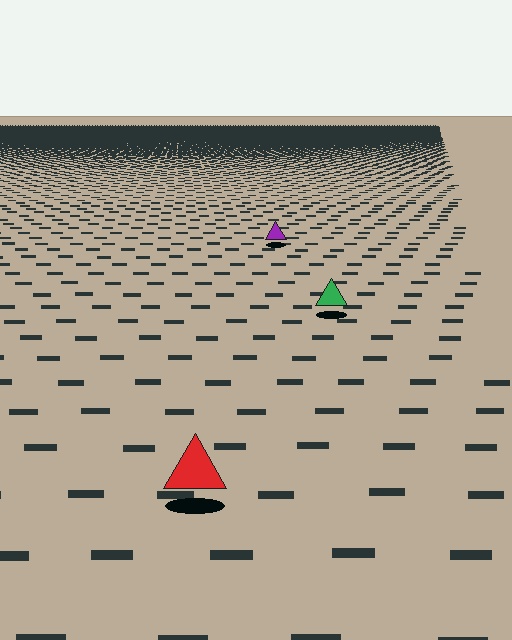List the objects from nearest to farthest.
From nearest to farthest: the red triangle, the green triangle, the purple triangle.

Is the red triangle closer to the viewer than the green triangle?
Yes. The red triangle is closer — you can tell from the texture gradient: the ground texture is coarser near it.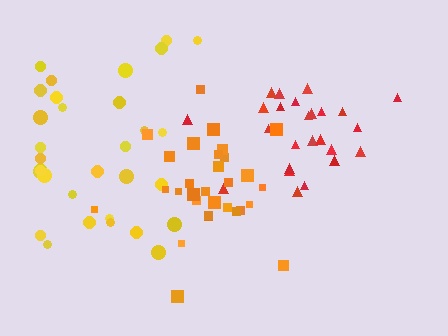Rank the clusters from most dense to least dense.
red, orange, yellow.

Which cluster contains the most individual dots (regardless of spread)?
Yellow (32).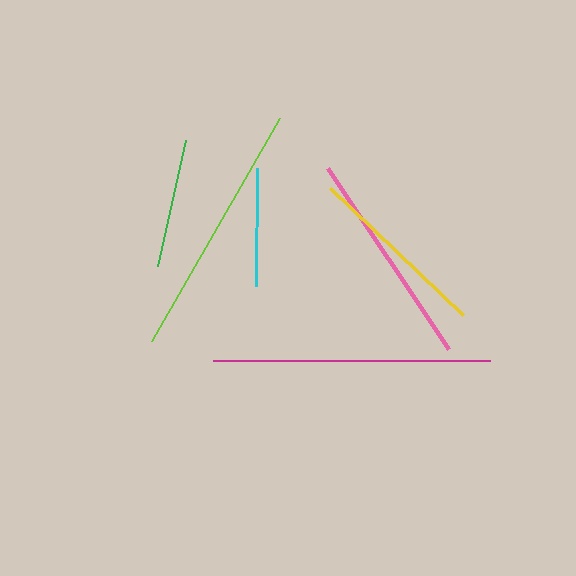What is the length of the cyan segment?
The cyan segment is approximately 118 pixels long.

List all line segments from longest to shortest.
From longest to shortest: magenta, lime, pink, yellow, green, cyan.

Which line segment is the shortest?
The cyan line is the shortest at approximately 118 pixels.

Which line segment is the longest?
The magenta line is the longest at approximately 276 pixels.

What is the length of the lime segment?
The lime segment is approximately 257 pixels long.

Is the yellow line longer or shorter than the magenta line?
The magenta line is longer than the yellow line.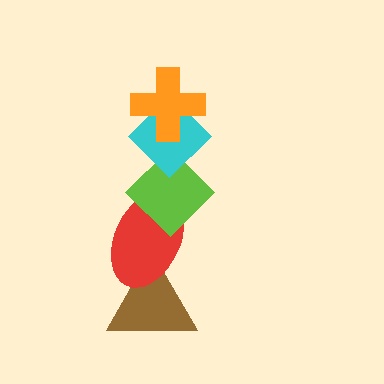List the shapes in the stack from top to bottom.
From top to bottom: the orange cross, the cyan diamond, the lime diamond, the red ellipse, the brown triangle.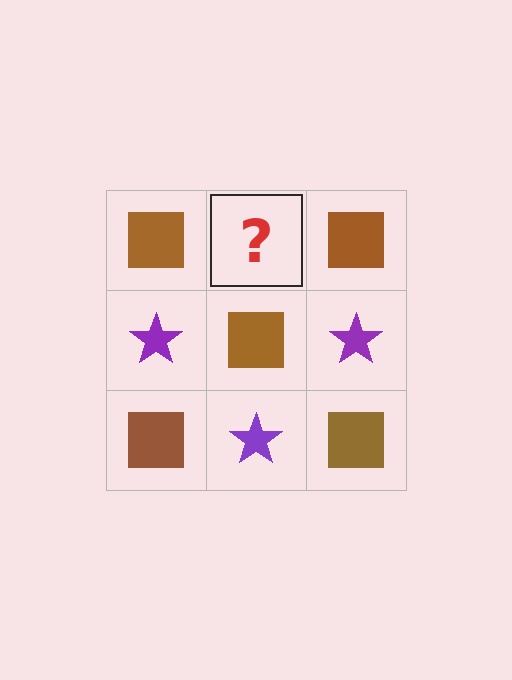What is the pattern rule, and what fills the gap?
The rule is that it alternates brown square and purple star in a checkerboard pattern. The gap should be filled with a purple star.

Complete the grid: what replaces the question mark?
The question mark should be replaced with a purple star.